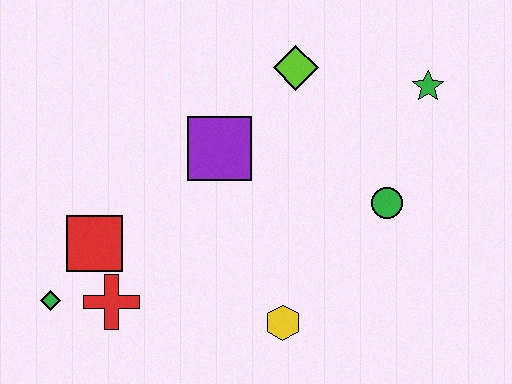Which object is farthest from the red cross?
The green star is farthest from the red cross.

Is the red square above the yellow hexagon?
Yes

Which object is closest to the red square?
The red cross is closest to the red square.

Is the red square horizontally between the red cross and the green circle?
No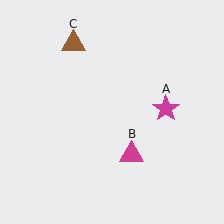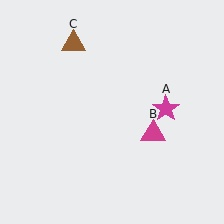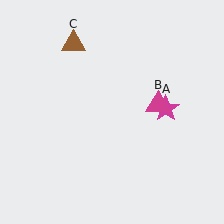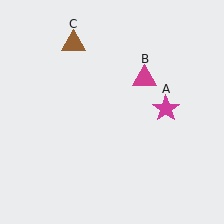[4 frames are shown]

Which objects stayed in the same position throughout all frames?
Magenta star (object A) and brown triangle (object C) remained stationary.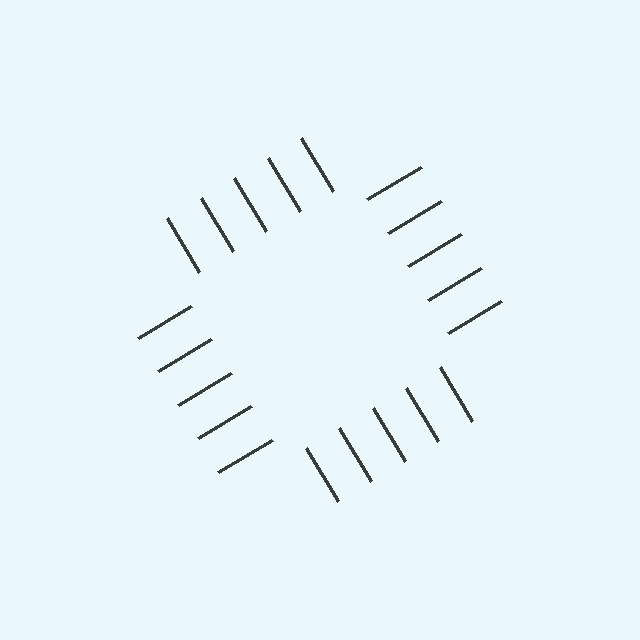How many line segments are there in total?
20 — 5 along each of the 4 edges.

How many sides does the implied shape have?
4 sides — the line-ends trace a square.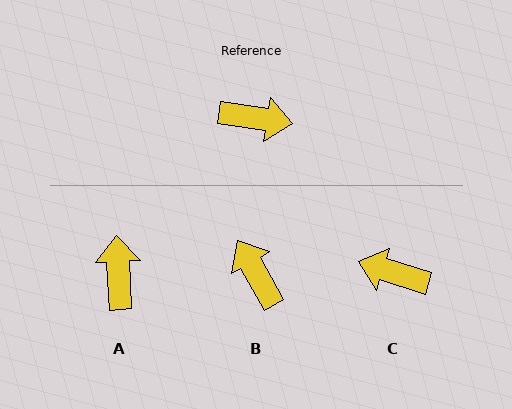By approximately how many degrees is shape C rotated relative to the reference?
Approximately 171 degrees counter-clockwise.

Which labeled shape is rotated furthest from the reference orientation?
C, about 171 degrees away.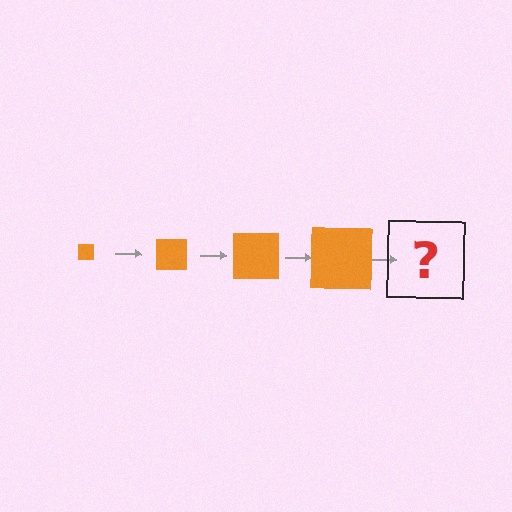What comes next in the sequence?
The next element should be an orange square, larger than the previous one.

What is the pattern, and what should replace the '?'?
The pattern is that the square gets progressively larger each step. The '?' should be an orange square, larger than the previous one.